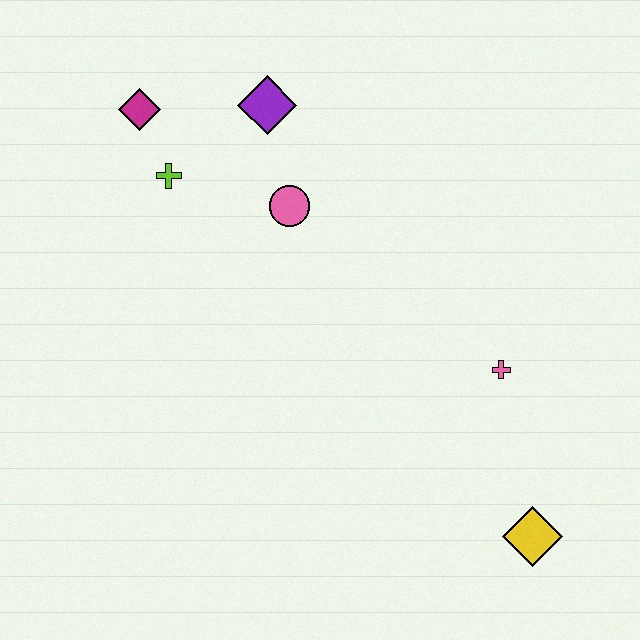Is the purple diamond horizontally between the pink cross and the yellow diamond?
No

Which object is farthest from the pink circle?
The yellow diamond is farthest from the pink circle.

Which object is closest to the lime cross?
The magenta diamond is closest to the lime cross.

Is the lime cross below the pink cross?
No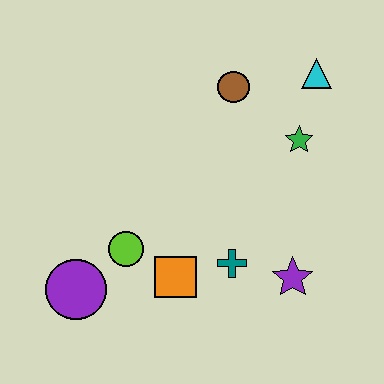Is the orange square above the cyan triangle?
No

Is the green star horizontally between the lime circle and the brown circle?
No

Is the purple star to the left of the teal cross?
No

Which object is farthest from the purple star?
The purple circle is farthest from the purple star.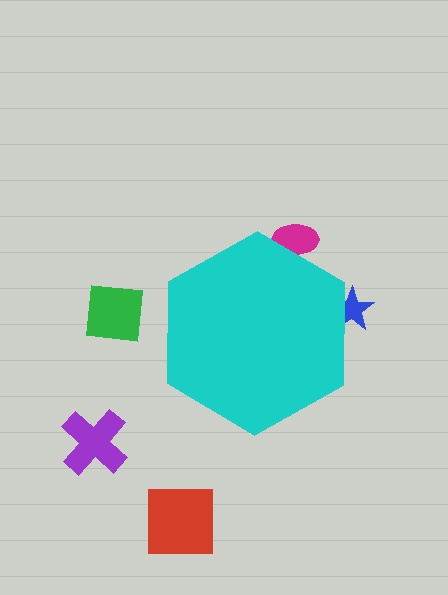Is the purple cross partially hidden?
No, the purple cross is fully visible.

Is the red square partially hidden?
No, the red square is fully visible.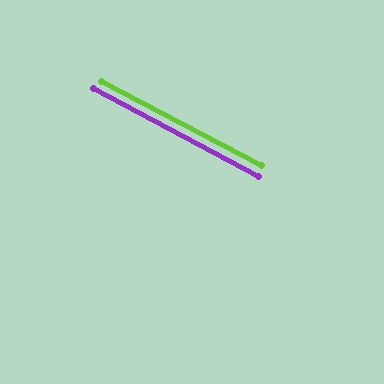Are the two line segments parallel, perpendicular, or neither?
Parallel — their directions differ by only 0.3°.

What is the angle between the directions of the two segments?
Approximately 0 degrees.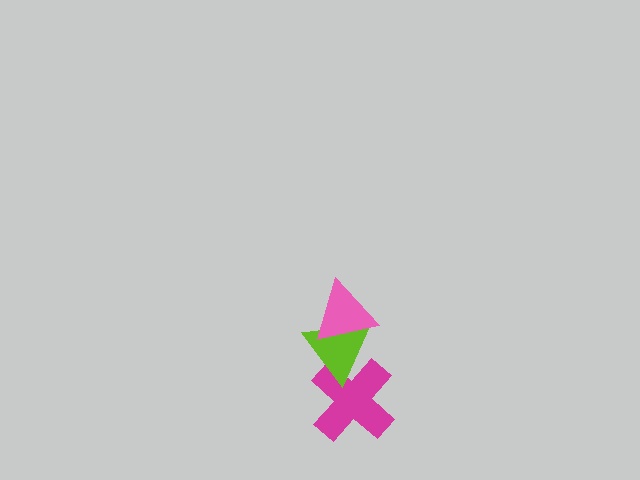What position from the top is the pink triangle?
The pink triangle is 1st from the top.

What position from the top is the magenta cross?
The magenta cross is 3rd from the top.